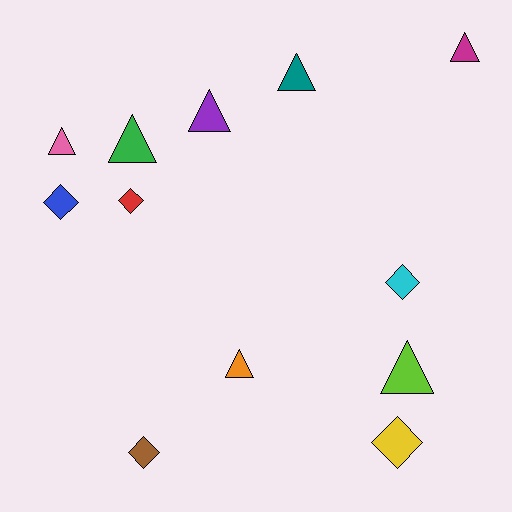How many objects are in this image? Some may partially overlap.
There are 12 objects.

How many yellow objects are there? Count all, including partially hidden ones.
There is 1 yellow object.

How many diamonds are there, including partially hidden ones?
There are 5 diamonds.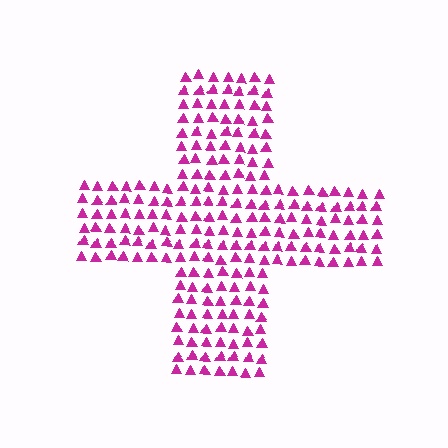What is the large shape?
The large shape is a cross.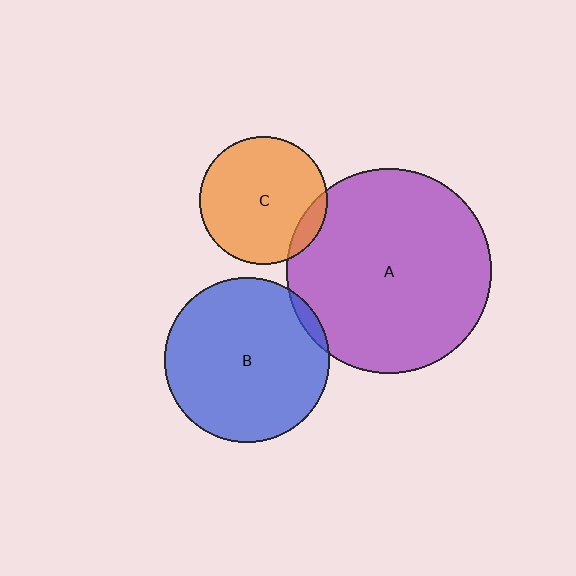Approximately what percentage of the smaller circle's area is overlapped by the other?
Approximately 5%.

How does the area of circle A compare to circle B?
Approximately 1.5 times.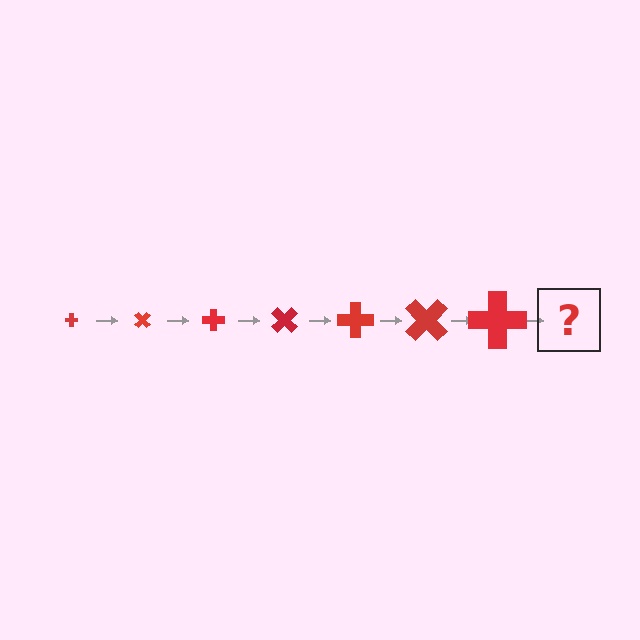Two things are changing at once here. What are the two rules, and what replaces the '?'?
The two rules are that the cross grows larger each step and it rotates 45 degrees each step. The '?' should be a cross, larger than the previous one and rotated 315 degrees from the start.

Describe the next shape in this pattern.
It should be a cross, larger than the previous one and rotated 315 degrees from the start.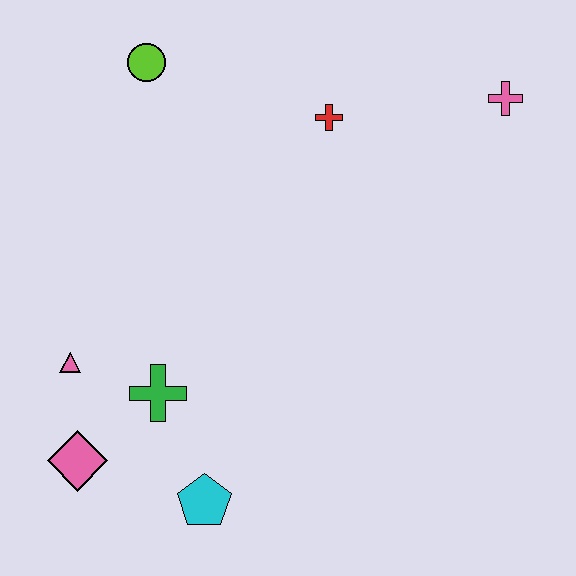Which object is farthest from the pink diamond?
The pink cross is farthest from the pink diamond.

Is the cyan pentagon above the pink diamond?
No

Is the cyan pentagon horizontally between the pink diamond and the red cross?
Yes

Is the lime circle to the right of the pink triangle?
Yes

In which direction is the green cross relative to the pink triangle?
The green cross is to the right of the pink triangle.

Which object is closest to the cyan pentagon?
The green cross is closest to the cyan pentagon.